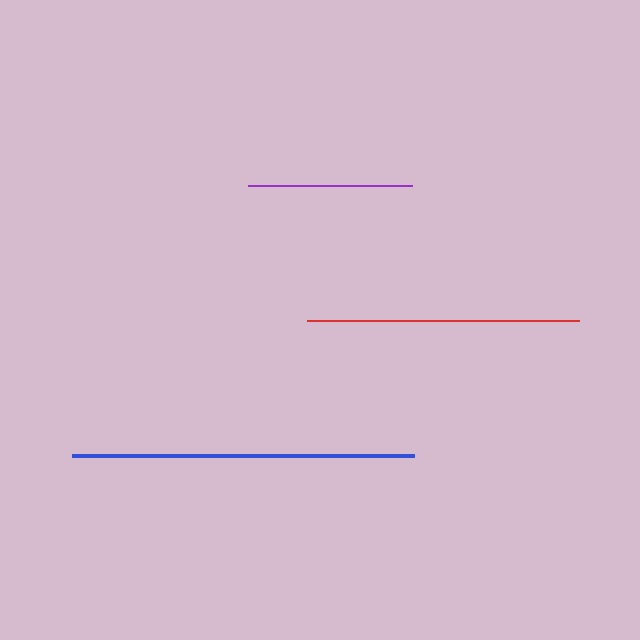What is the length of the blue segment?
The blue segment is approximately 342 pixels long.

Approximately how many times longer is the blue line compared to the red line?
The blue line is approximately 1.3 times the length of the red line.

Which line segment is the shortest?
The purple line is the shortest at approximately 164 pixels.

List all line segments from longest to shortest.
From longest to shortest: blue, red, purple.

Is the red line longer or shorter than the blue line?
The blue line is longer than the red line.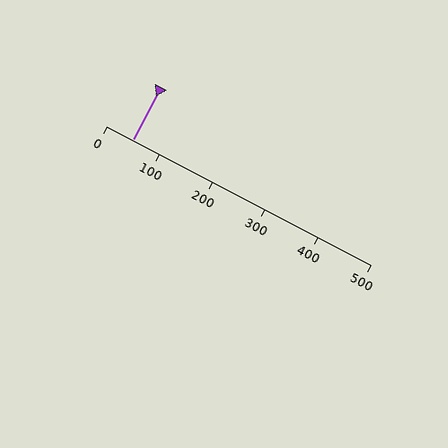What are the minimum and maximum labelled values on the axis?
The axis runs from 0 to 500.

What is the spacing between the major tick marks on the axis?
The major ticks are spaced 100 apart.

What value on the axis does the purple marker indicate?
The marker indicates approximately 50.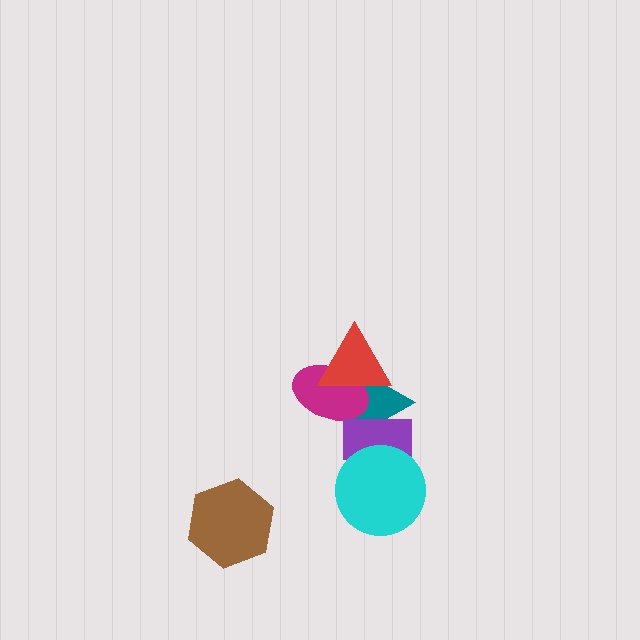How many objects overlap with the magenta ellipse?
3 objects overlap with the magenta ellipse.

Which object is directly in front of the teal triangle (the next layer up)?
The magenta ellipse is directly in front of the teal triangle.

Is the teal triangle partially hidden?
Yes, it is partially covered by another shape.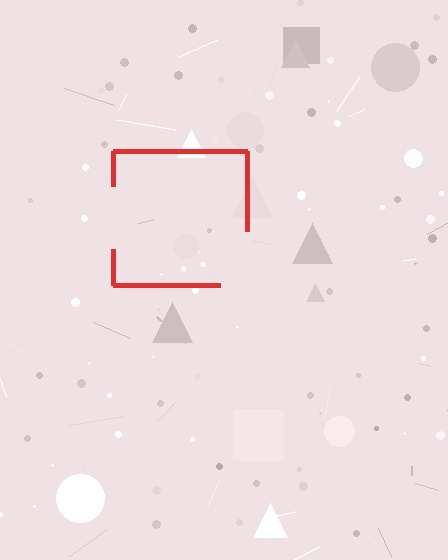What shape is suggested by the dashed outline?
The dashed outline suggests a square.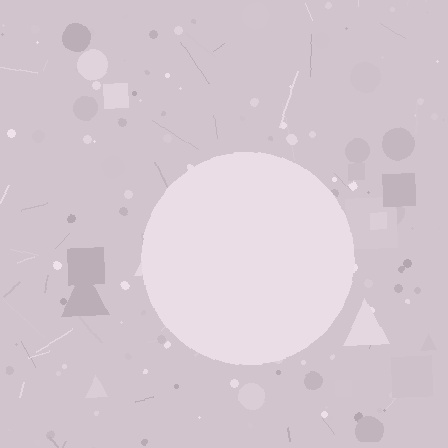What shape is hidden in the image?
A circle is hidden in the image.